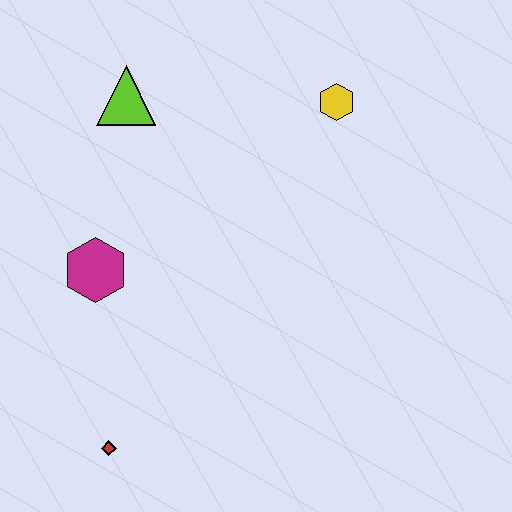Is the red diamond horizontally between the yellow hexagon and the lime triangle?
No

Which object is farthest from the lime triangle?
The red diamond is farthest from the lime triangle.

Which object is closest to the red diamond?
The magenta hexagon is closest to the red diamond.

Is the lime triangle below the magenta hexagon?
No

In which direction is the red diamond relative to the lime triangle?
The red diamond is below the lime triangle.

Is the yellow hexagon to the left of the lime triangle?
No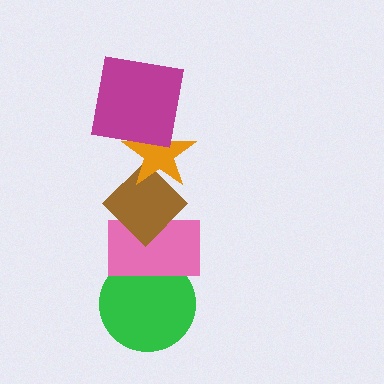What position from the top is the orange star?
The orange star is 2nd from the top.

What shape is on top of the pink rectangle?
The brown diamond is on top of the pink rectangle.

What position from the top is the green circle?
The green circle is 5th from the top.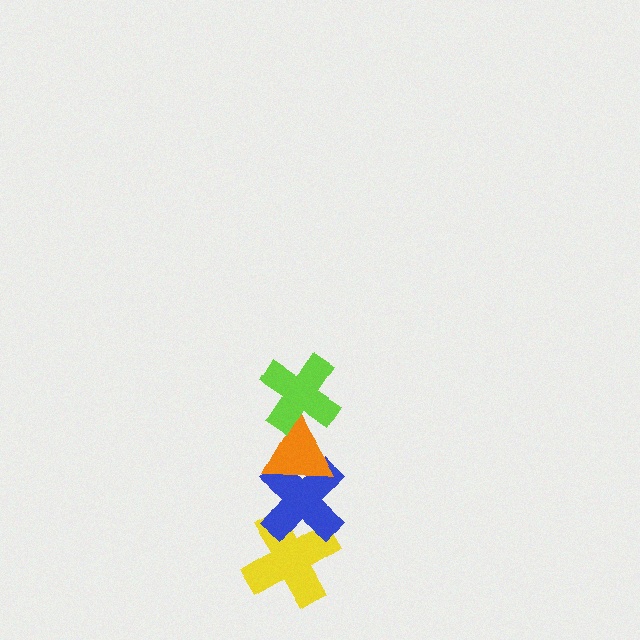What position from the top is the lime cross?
The lime cross is 1st from the top.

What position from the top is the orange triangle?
The orange triangle is 2nd from the top.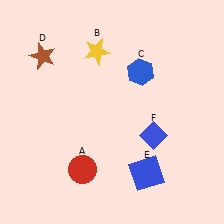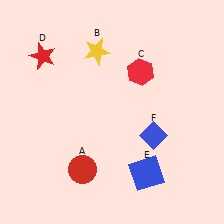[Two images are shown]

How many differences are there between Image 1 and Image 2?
There are 2 differences between the two images.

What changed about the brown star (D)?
In Image 1, D is brown. In Image 2, it changed to red.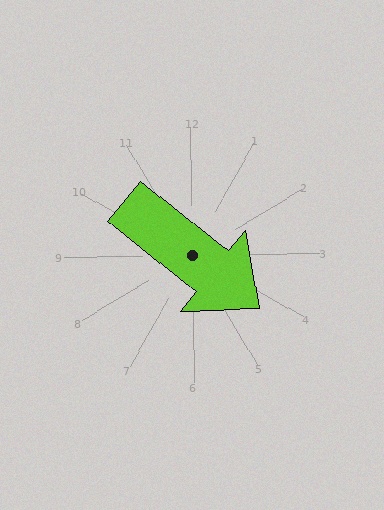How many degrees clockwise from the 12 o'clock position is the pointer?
Approximately 129 degrees.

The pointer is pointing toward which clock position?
Roughly 4 o'clock.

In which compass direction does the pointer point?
Southeast.